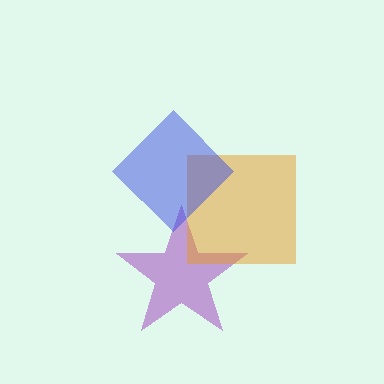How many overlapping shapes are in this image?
There are 3 overlapping shapes in the image.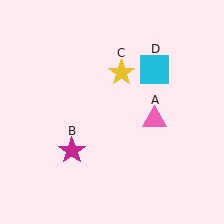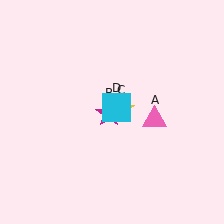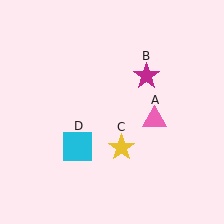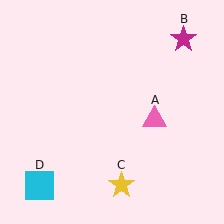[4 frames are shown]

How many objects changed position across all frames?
3 objects changed position: magenta star (object B), yellow star (object C), cyan square (object D).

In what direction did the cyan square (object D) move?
The cyan square (object D) moved down and to the left.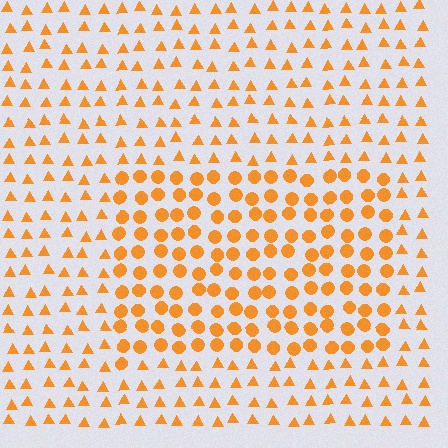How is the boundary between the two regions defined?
The boundary is defined by a change in element shape: circles inside vs. triangles outside. All elements share the same color and spacing.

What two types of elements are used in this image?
The image uses circles inside the rectangle region and triangles outside it.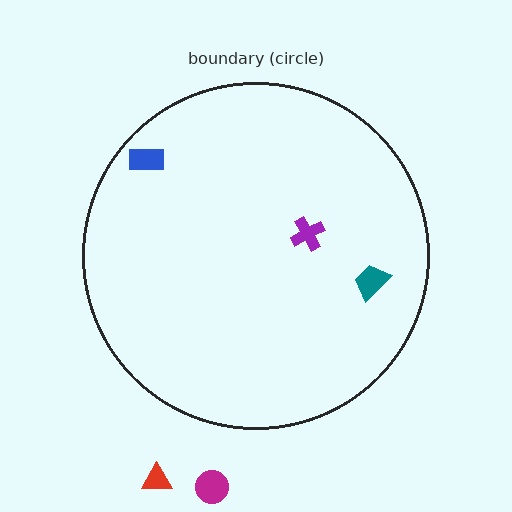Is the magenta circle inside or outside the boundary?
Outside.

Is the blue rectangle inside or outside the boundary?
Inside.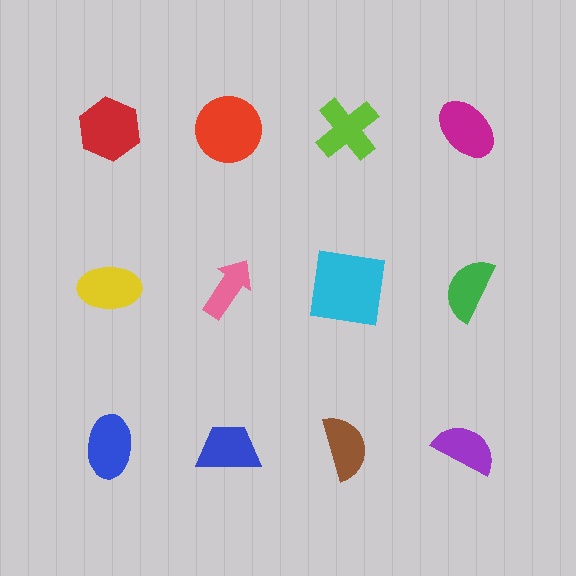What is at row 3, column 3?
A brown semicircle.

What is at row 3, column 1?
A blue ellipse.